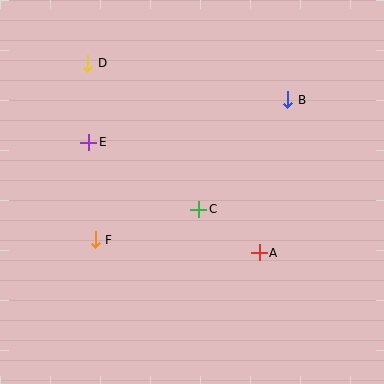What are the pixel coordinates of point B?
Point B is at (288, 100).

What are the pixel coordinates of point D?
Point D is at (88, 63).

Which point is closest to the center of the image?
Point C at (199, 209) is closest to the center.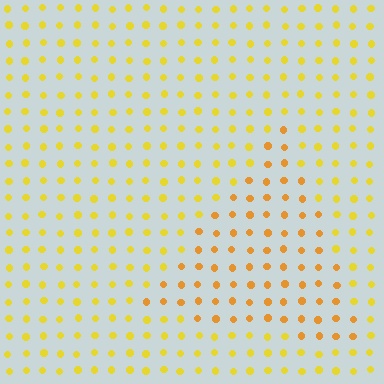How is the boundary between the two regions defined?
The boundary is defined purely by a slight shift in hue (about 22 degrees). Spacing, size, and orientation are identical on both sides.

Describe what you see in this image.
The image is filled with small yellow elements in a uniform arrangement. A triangle-shaped region is visible where the elements are tinted to a slightly different hue, forming a subtle color boundary.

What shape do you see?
I see a triangle.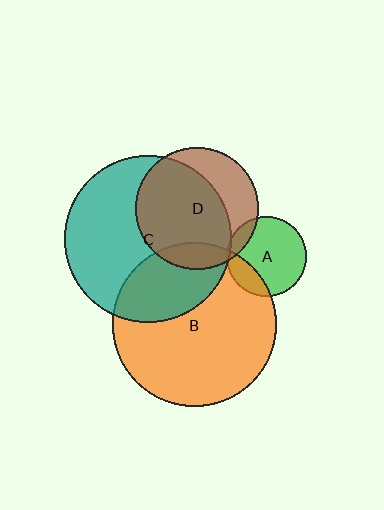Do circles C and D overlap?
Yes.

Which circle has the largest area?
Circle C (teal).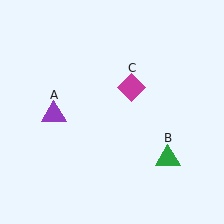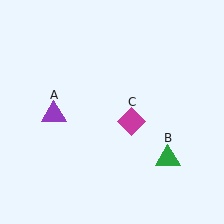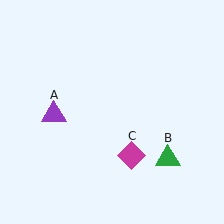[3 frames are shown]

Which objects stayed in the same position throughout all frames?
Purple triangle (object A) and green triangle (object B) remained stationary.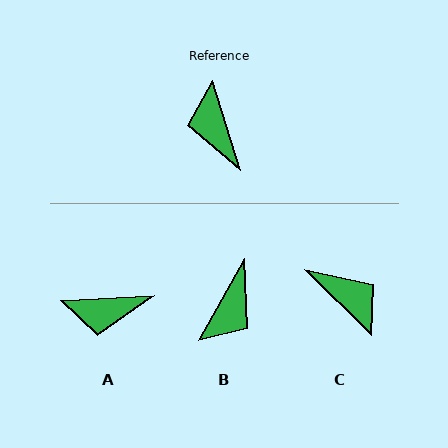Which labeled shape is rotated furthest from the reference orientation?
C, about 152 degrees away.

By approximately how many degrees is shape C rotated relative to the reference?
Approximately 152 degrees clockwise.